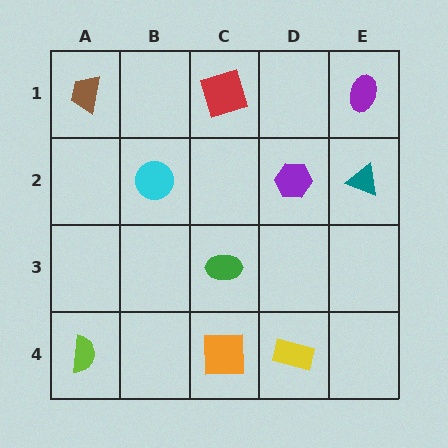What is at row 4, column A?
A lime semicircle.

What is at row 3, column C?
A green ellipse.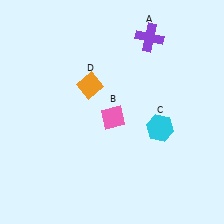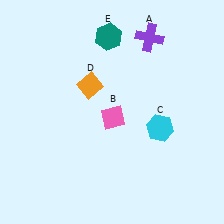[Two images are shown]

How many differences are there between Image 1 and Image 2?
There is 1 difference between the two images.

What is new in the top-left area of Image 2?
A teal hexagon (E) was added in the top-left area of Image 2.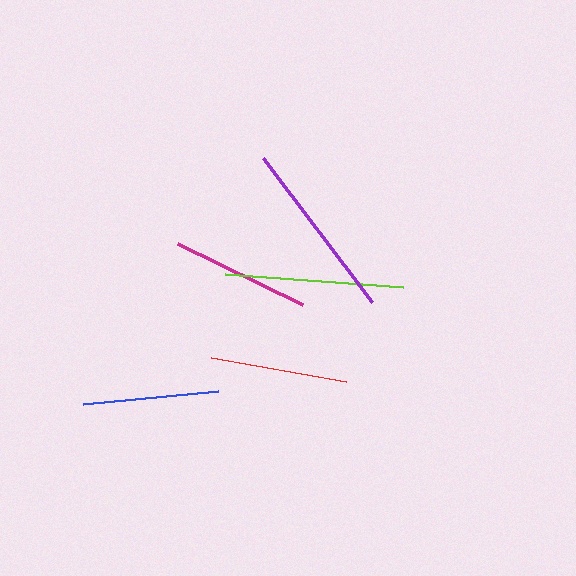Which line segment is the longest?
The purple line is the longest at approximately 180 pixels.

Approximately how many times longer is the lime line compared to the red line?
The lime line is approximately 1.3 times the length of the red line.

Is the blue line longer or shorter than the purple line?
The purple line is longer than the blue line.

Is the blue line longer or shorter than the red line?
The red line is longer than the blue line.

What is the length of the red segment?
The red segment is approximately 138 pixels long.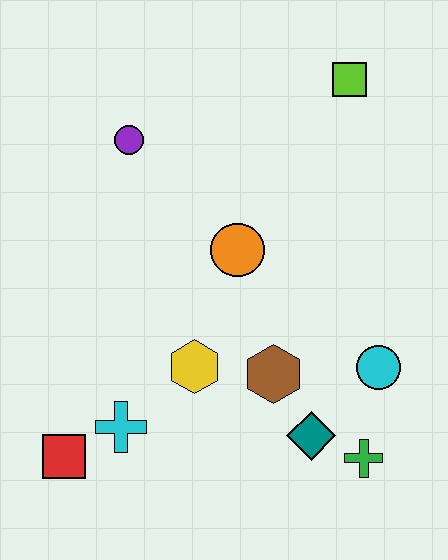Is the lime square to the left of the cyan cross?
No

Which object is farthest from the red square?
The lime square is farthest from the red square.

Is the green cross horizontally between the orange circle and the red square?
No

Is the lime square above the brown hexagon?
Yes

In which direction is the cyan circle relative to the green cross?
The cyan circle is above the green cross.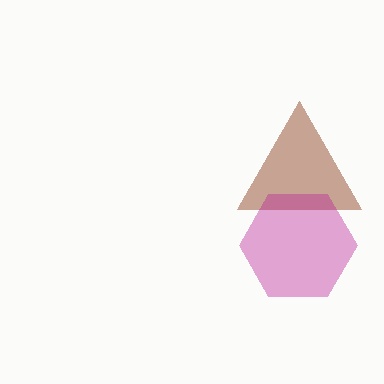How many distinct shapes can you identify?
There are 2 distinct shapes: a brown triangle, a magenta hexagon.